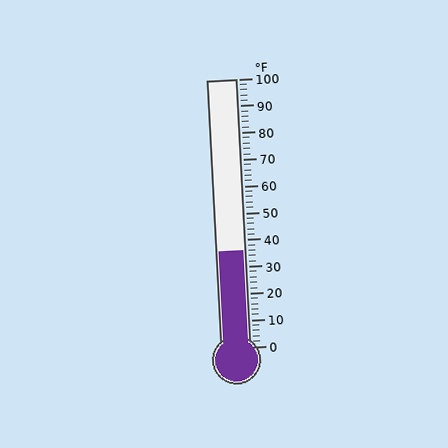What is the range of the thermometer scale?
The thermometer scale ranges from 0°F to 100°F.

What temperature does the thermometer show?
The thermometer shows approximately 36°F.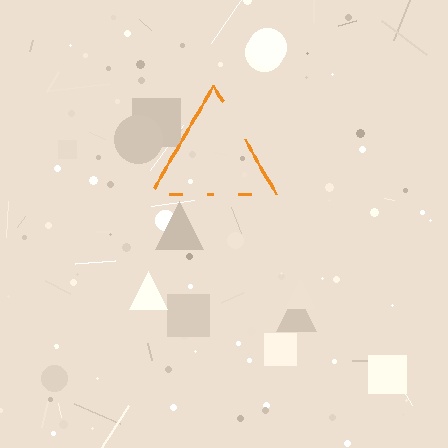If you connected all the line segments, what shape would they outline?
They would outline a triangle.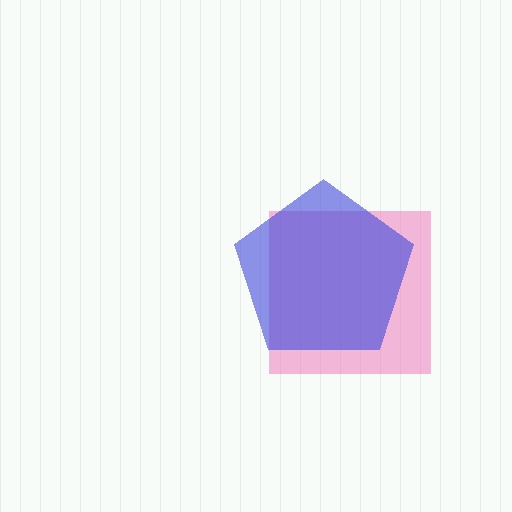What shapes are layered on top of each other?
The layered shapes are: a pink square, a blue pentagon.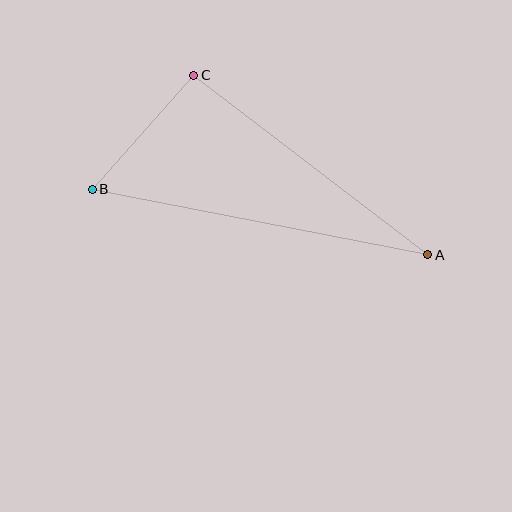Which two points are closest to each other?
Points B and C are closest to each other.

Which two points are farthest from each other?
Points A and B are farthest from each other.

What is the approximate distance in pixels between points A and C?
The distance between A and C is approximately 294 pixels.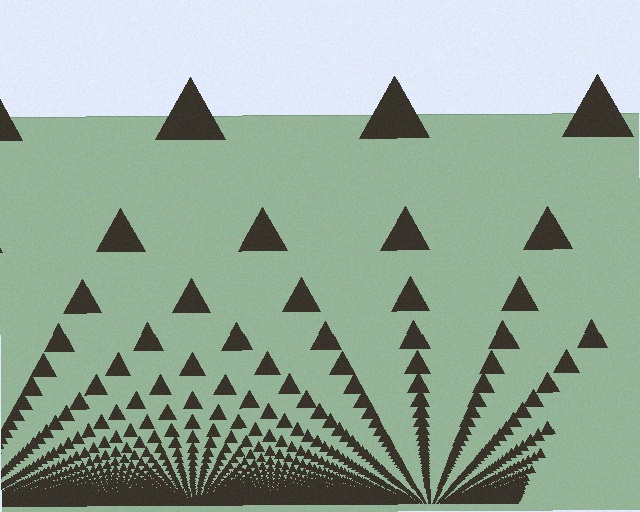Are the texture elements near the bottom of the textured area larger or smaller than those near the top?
Smaller. The gradient is inverted — elements near the bottom are smaller and denser.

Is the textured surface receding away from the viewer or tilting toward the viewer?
The surface appears to tilt toward the viewer. Texture elements get larger and sparser toward the top.